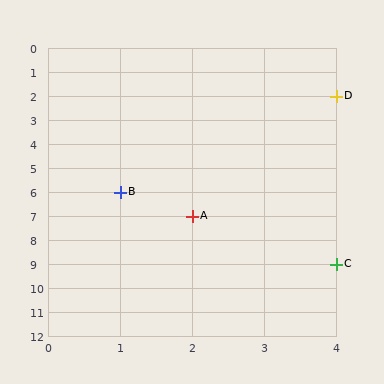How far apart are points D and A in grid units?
Points D and A are 2 columns and 5 rows apart (about 5.4 grid units diagonally).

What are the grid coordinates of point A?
Point A is at grid coordinates (2, 7).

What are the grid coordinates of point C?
Point C is at grid coordinates (4, 9).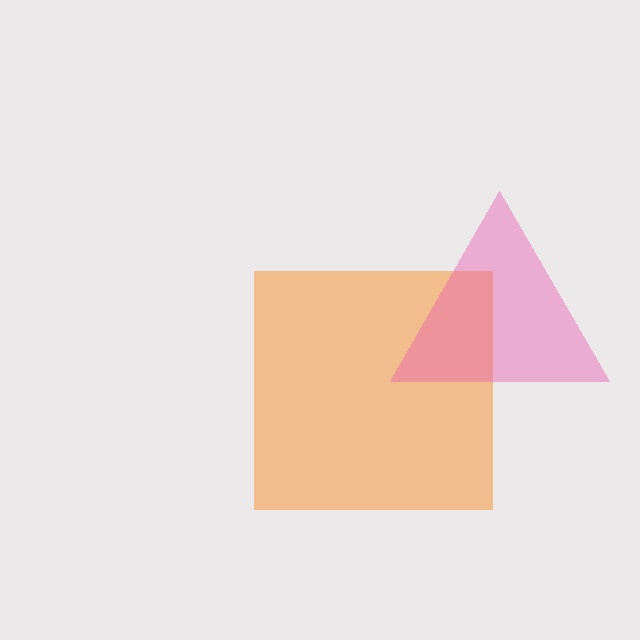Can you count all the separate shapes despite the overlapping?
Yes, there are 2 separate shapes.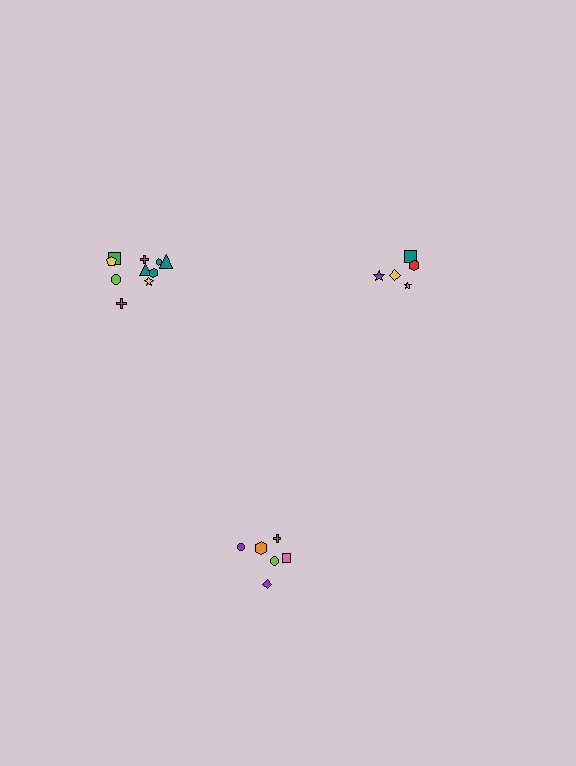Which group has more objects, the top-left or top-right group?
The top-left group.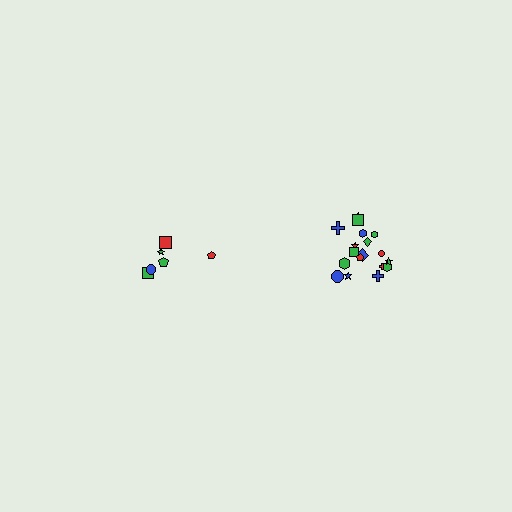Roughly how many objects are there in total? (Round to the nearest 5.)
Roughly 25 objects in total.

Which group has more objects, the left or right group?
The right group.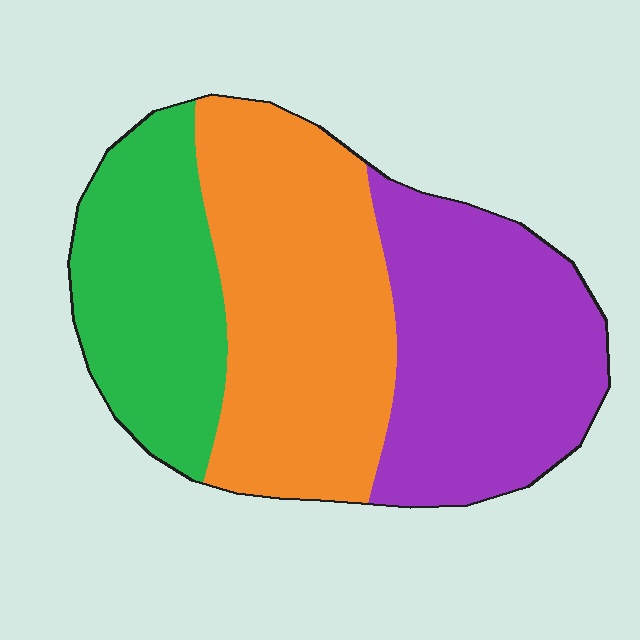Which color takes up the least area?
Green, at roughly 25%.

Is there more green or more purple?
Purple.